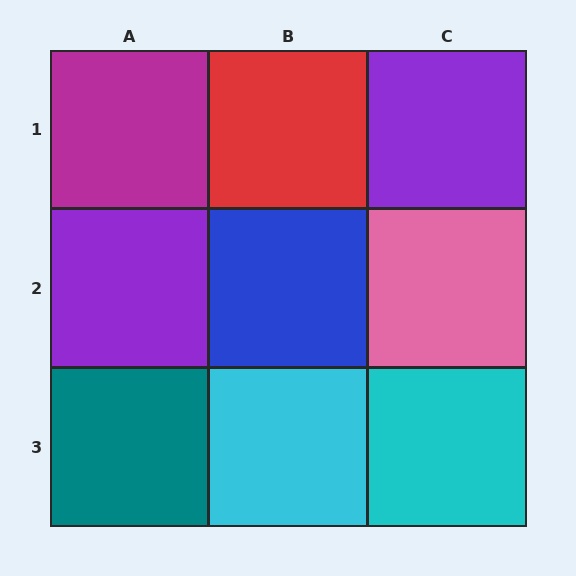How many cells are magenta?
1 cell is magenta.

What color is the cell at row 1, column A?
Magenta.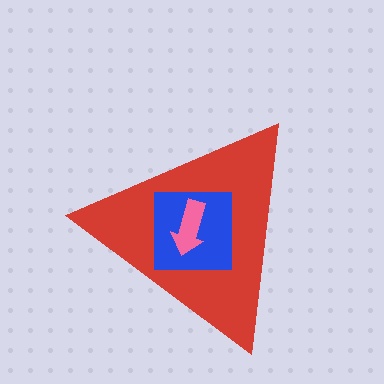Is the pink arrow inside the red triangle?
Yes.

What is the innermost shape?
The pink arrow.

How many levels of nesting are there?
3.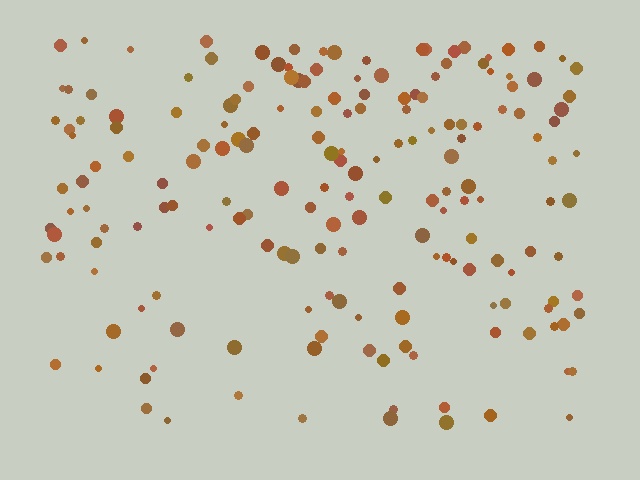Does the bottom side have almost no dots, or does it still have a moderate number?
Still a moderate number, just noticeably fewer than the top.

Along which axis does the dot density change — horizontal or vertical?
Vertical.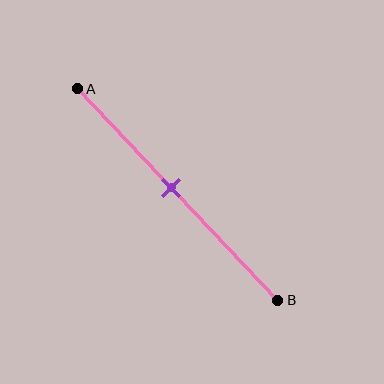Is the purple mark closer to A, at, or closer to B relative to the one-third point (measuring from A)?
The purple mark is closer to point B than the one-third point of segment AB.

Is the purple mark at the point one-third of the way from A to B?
No, the mark is at about 45% from A, not at the 33% one-third point.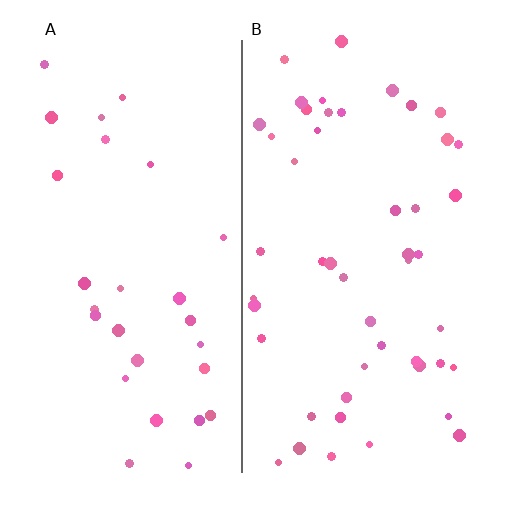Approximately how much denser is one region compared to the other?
Approximately 1.7× — region B over region A.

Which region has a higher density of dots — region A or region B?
B (the right).